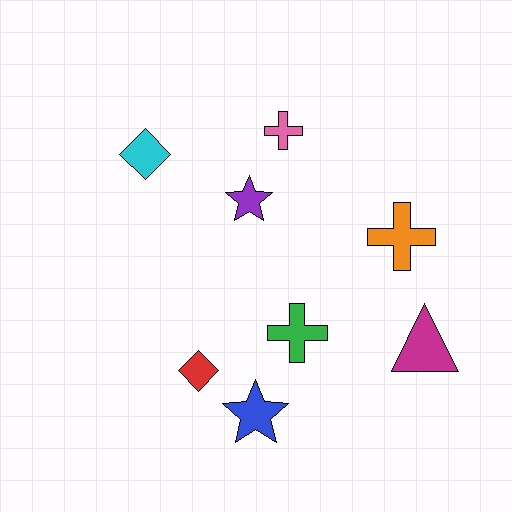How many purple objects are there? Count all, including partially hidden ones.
There is 1 purple object.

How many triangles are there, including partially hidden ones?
There is 1 triangle.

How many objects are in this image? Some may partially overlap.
There are 8 objects.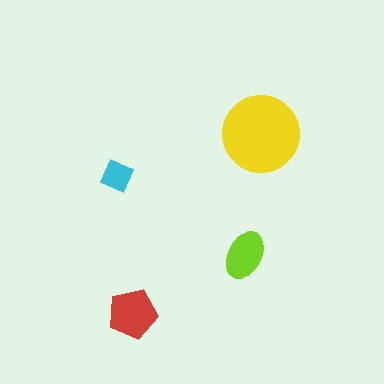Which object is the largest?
The yellow circle.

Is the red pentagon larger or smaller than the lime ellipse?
Larger.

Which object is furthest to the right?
The yellow circle is rightmost.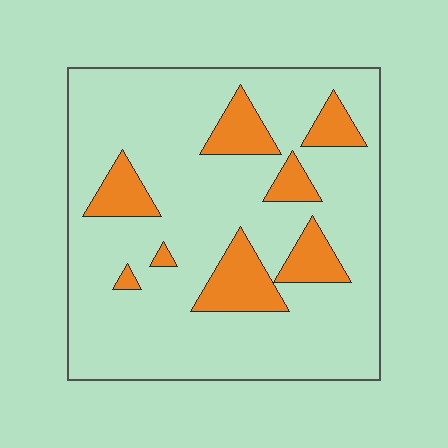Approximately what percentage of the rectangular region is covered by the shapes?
Approximately 15%.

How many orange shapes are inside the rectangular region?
8.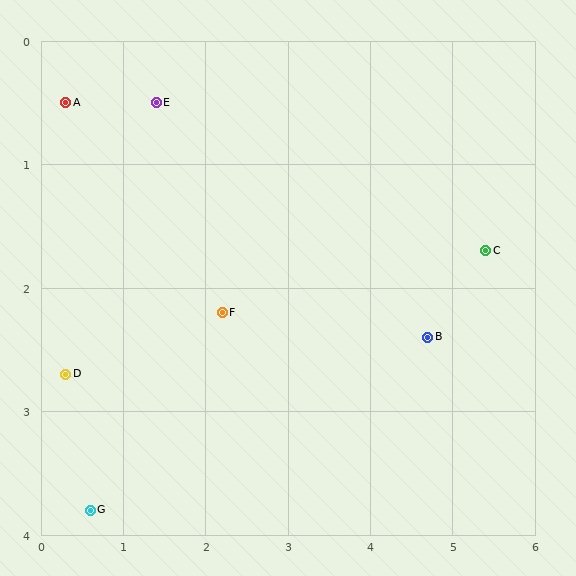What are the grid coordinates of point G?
Point G is at approximately (0.6, 3.8).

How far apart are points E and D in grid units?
Points E and D are about 2.5 grid units apart.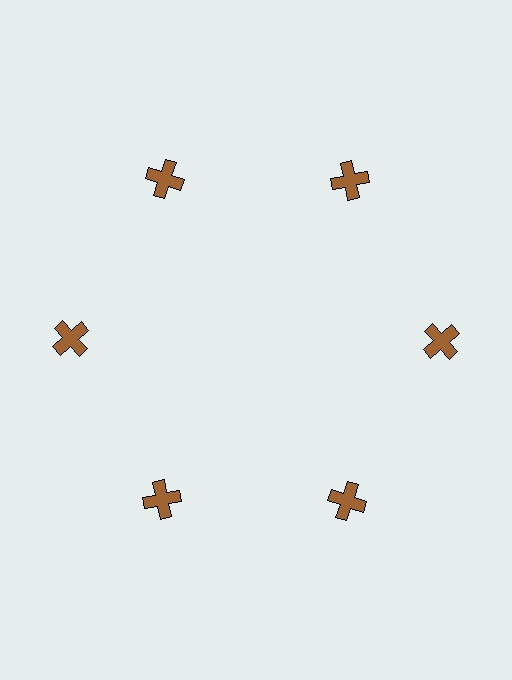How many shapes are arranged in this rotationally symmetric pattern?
There are 6 shapes, arranged in 6 groups of 1.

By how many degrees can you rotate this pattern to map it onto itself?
The pattern maps onto itself every 60 degrees of rotation.